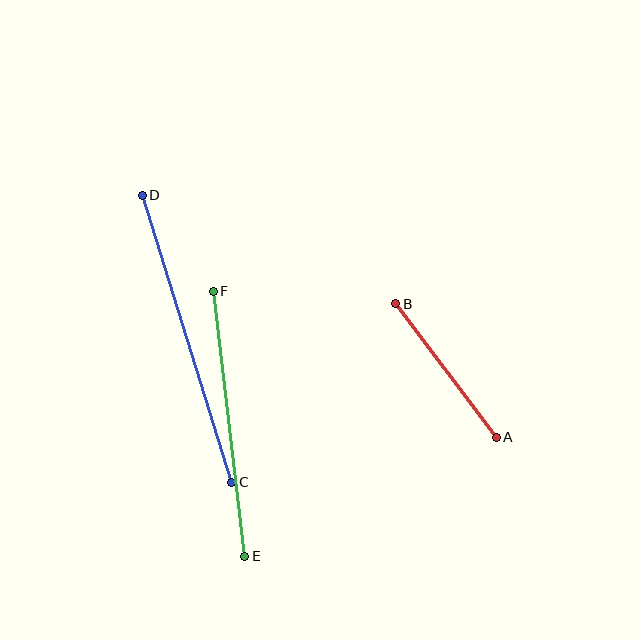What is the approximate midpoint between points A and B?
The midpoint is at approximately (446, 371) pixels.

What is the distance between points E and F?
The distance is approximately 267 pixels.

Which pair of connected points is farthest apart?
Points C and D are farthest apart.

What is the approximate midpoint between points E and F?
The midpoint is at approximately (229, 424) pixels.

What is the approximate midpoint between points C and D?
The midpoint is at approximately (187, 339) pixels.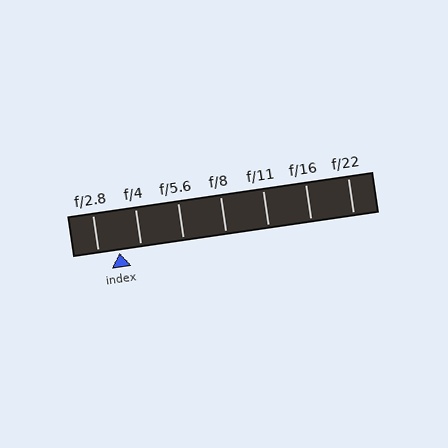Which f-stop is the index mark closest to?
The index mark is closest to f/4.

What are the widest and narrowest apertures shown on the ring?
The widest aperture shown is f/2.8 and the narrowest is f/22.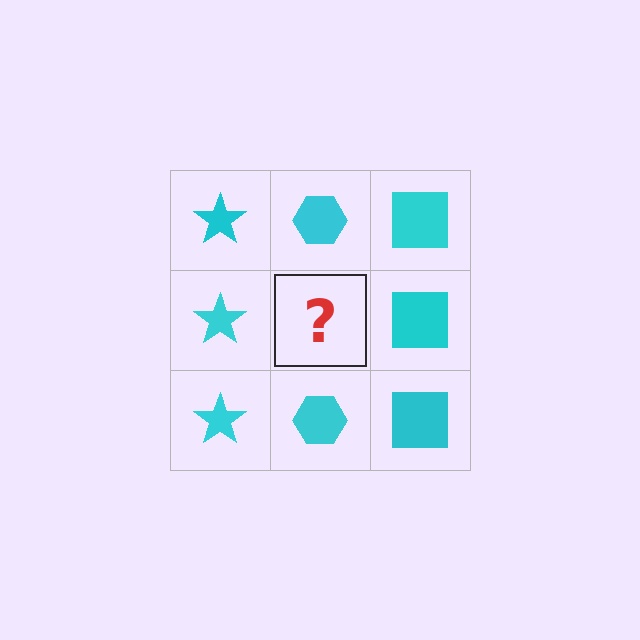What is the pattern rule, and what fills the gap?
The rule is that each column has a consistent shape. The gap should be filled with a cyan hexagon.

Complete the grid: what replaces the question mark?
The question mark should be replaced with a cyan hexagon.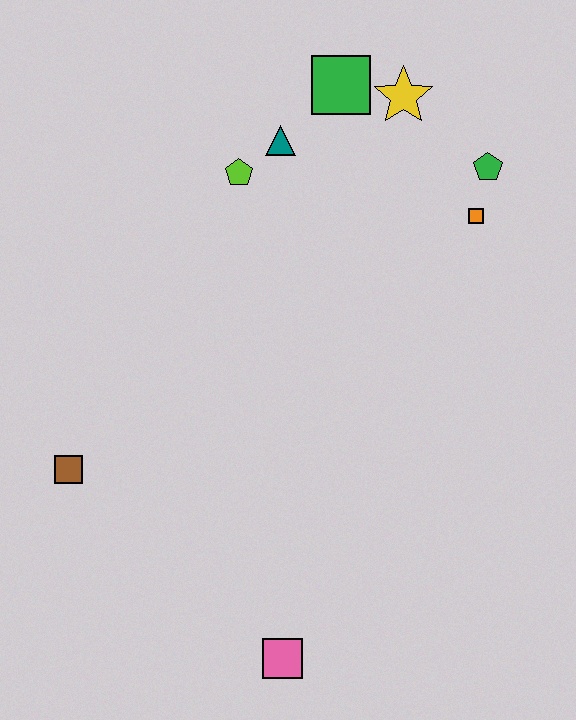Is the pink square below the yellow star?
Yes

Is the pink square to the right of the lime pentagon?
Yes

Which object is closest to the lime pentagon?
The teal triangle is closest to the lime pentagon.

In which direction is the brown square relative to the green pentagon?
The brown square is to the left of the green pentagon.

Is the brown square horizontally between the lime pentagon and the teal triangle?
No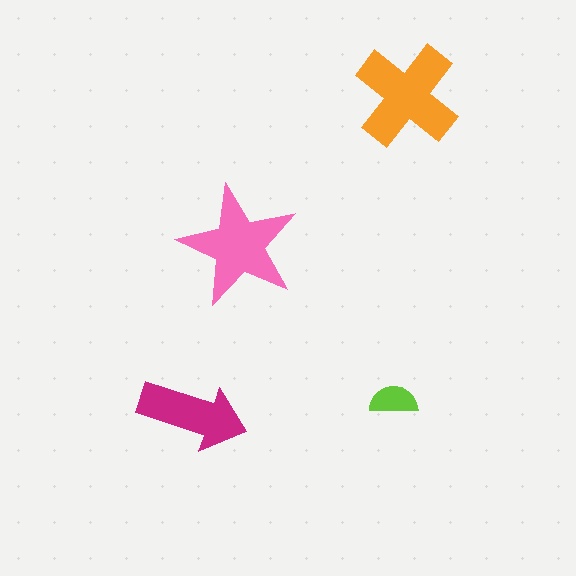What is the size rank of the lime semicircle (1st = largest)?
4th.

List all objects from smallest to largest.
The lime semicircle, the magenta arrow, the pink star, the orange cross.